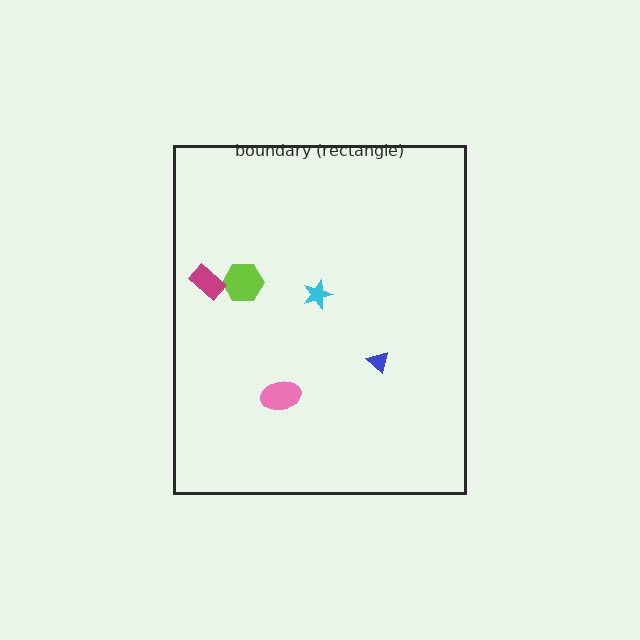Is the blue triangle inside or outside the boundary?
Inside.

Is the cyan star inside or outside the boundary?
Inside.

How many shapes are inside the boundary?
5 inside, 0 outside.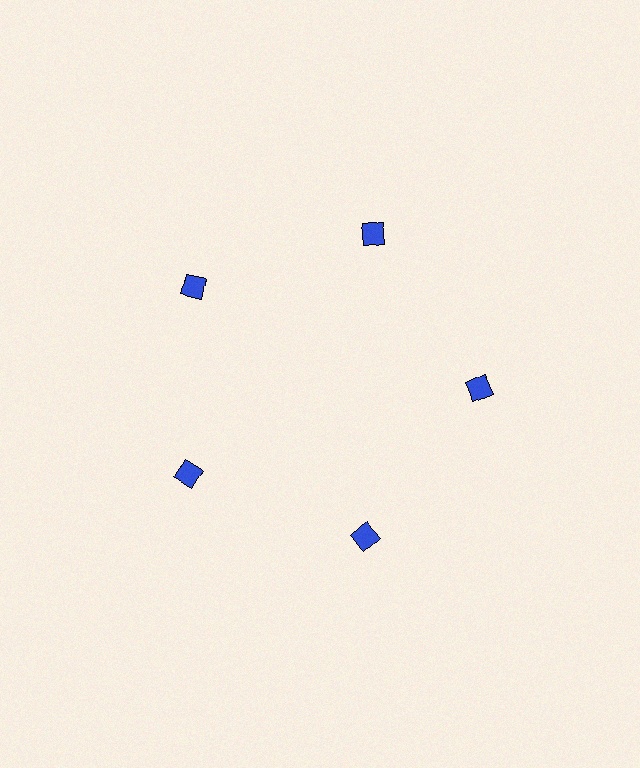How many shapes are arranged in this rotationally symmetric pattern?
There are 5 shapes, arranged in 5 groups of 1.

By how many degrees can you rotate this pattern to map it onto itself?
The pattern maps onto itself every 72 degrees of rotation.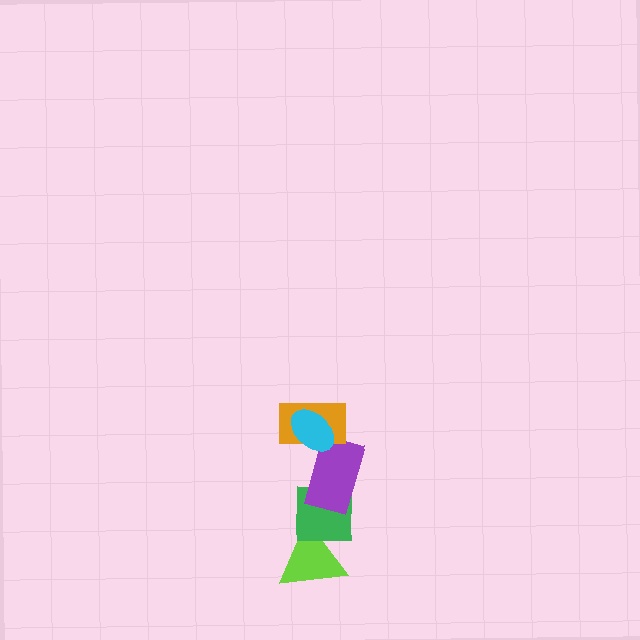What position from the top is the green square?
The green square is 4th from the top.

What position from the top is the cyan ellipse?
The cyan ellipse is 1st from the top.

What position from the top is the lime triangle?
The lime triangle is 5th from the top.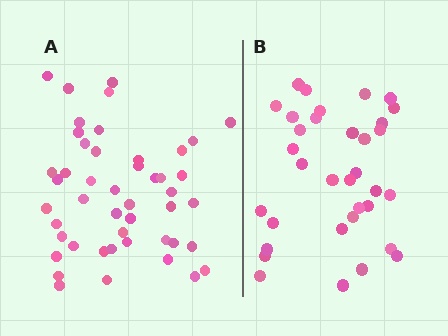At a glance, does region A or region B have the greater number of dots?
Region A (the left region) has more dots.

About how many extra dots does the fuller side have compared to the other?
Region A has approximately 15 more dots than region B.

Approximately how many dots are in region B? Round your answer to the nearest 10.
About 30 dots. (The exact count is 34, which rounds to 30.)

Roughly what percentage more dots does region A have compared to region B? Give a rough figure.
About 40% more.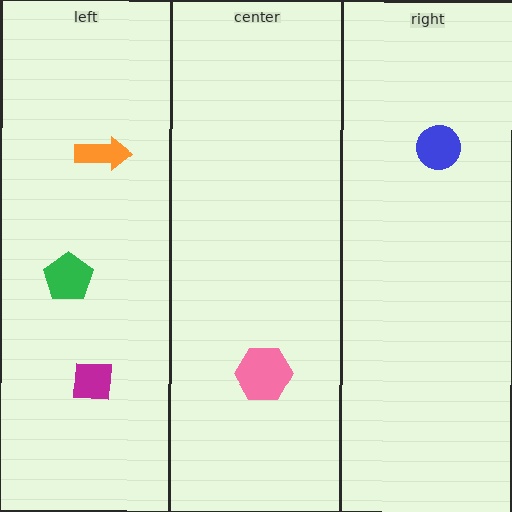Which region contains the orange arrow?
The left region.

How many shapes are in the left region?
3.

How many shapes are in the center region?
1.